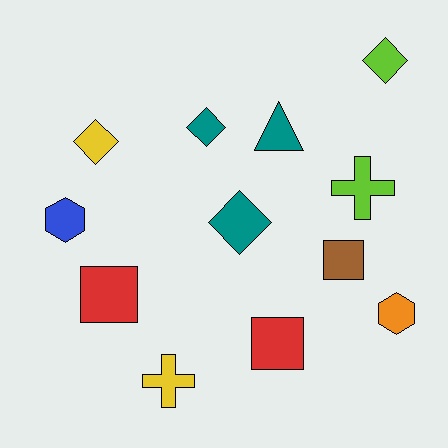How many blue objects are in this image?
There is 1 blue object.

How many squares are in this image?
There are 3 squares.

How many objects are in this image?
There are 12 objects.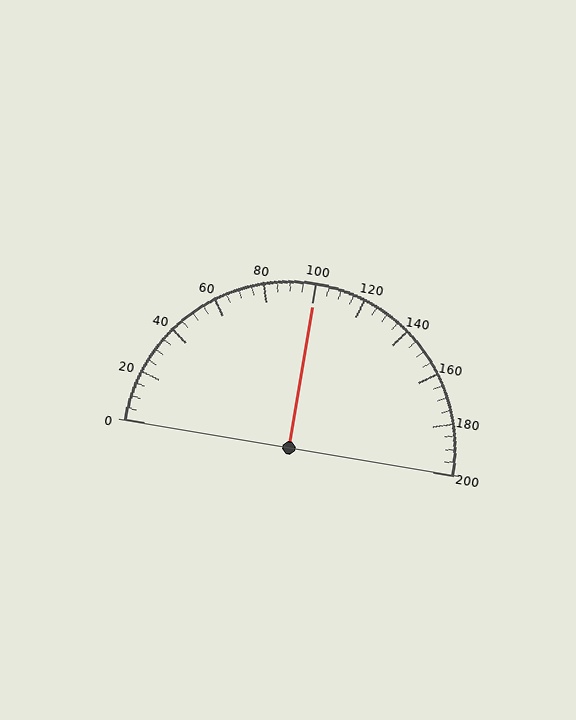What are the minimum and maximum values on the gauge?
The gauge ranges from 0 to 200.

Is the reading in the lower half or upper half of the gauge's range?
The reading is in the upper half of the range (0 to 200).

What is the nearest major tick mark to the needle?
The nearest major tick mark is 100.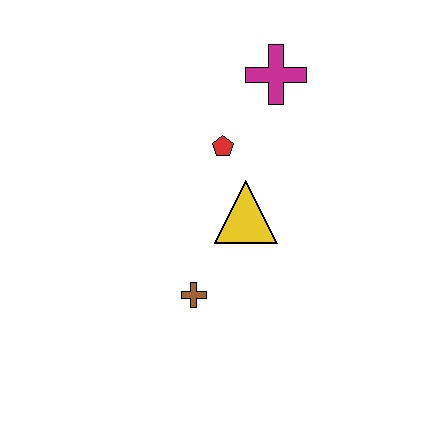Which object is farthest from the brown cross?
The magenta cross is farthest from the brown cross.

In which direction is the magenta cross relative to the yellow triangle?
The magenta cross is above the yellow triangle.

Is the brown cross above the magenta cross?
No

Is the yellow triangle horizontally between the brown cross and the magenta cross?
Yes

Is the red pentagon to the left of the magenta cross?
Yes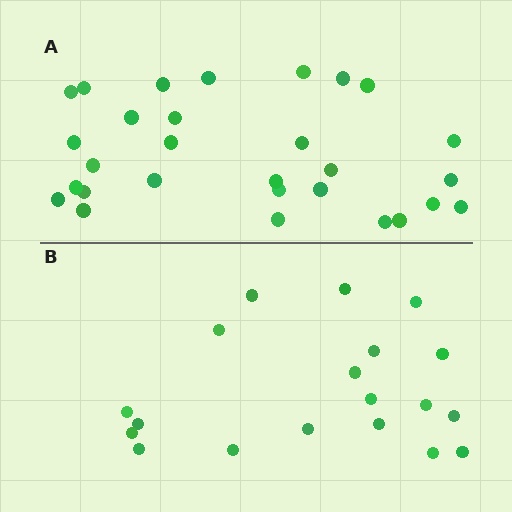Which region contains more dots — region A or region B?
Region A (the top region) has more dots.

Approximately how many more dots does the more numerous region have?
Region A has roughly 10 or so more dots than region B.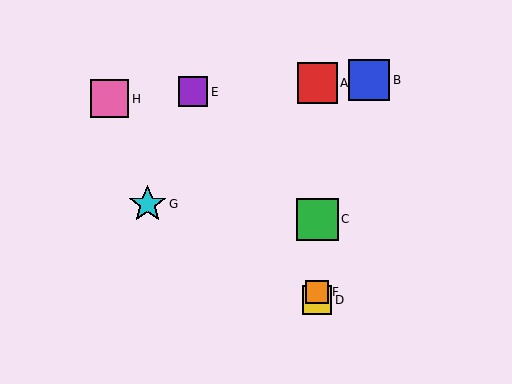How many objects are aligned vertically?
4 objects (A, C, D, F) are aligned vertically.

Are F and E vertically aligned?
No, F is at x≈317 and E is at x≈193.